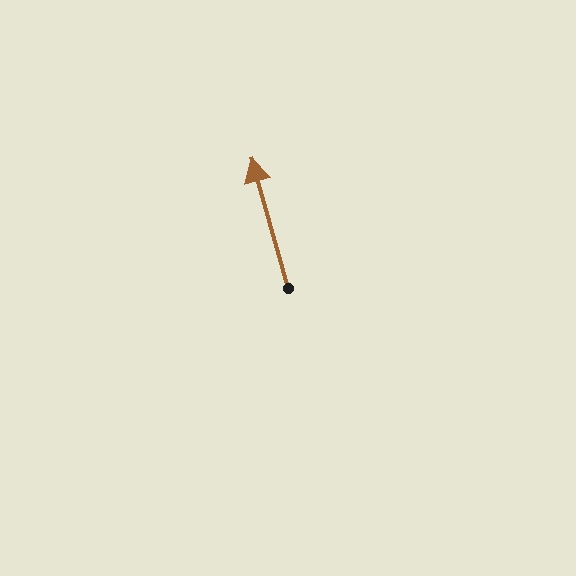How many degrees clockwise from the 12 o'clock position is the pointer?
Approximately 344 degrees.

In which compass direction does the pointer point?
North.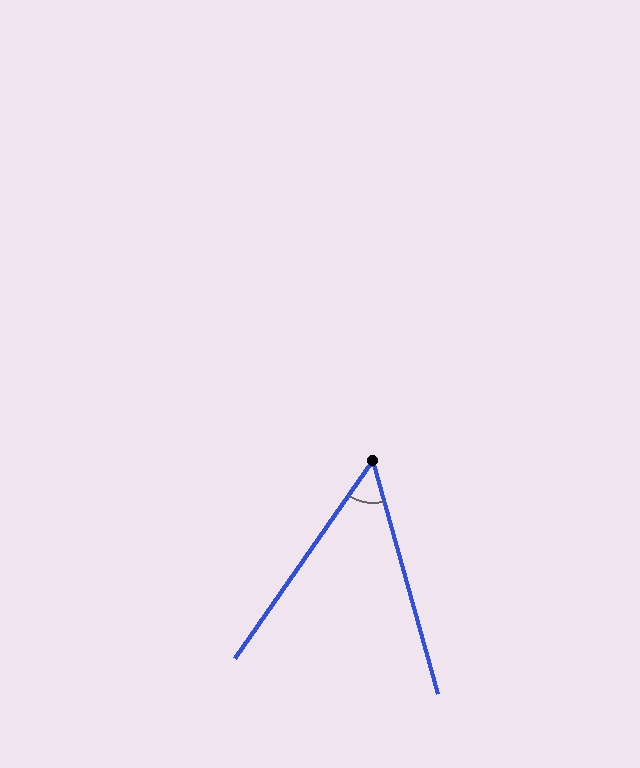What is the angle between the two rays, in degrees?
Approximately 51 degrees.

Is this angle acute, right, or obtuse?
It is acute.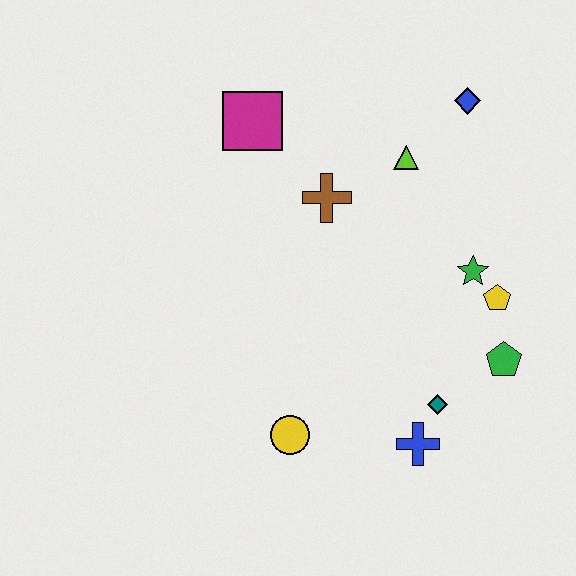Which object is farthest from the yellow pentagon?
The magenta square is farthest from the yellow pentagon.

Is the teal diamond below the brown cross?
Yes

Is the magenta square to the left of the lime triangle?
Yes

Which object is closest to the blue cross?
The teal diamond is closest to the blue cross.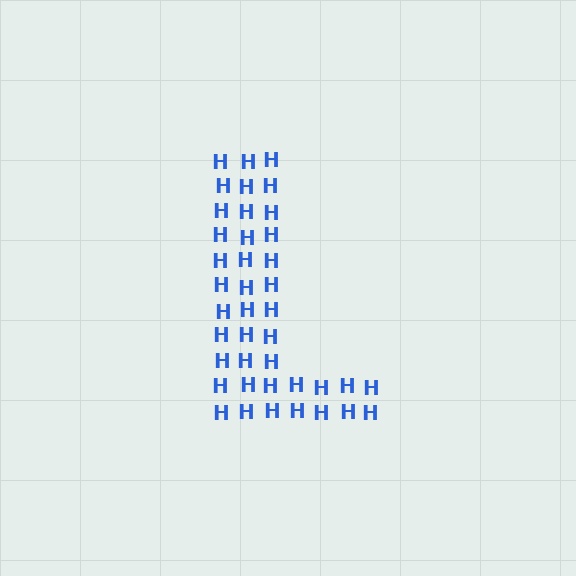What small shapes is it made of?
It is made of small letter H's.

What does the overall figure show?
The overall figure shows the letter L.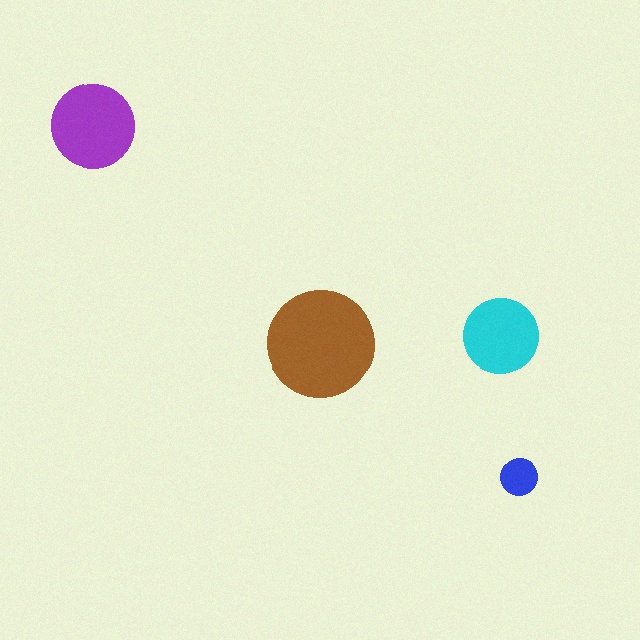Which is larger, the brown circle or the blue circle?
The brown one.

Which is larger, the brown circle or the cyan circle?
The brown one.